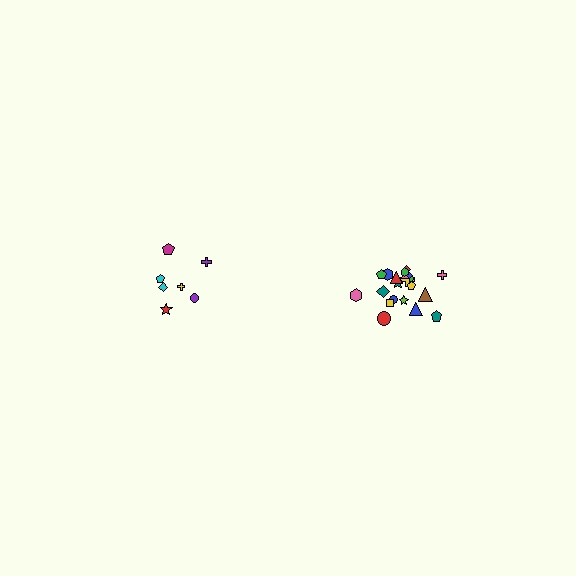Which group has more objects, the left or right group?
The right group.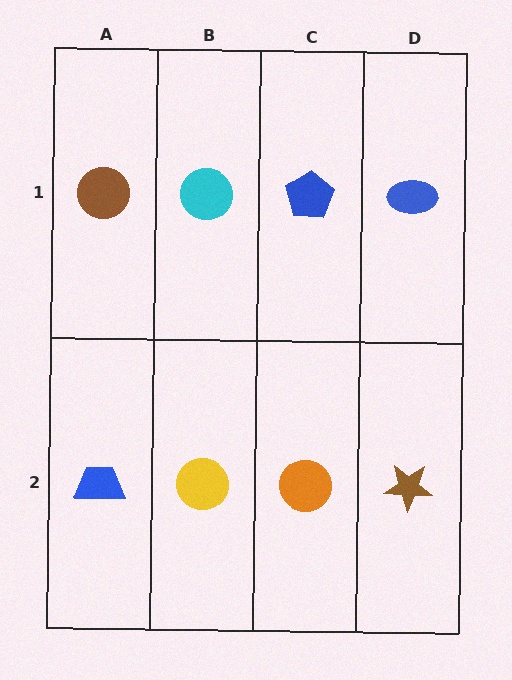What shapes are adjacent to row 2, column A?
A brown circle (row 1, column A), a yellow circle (row 2, column B).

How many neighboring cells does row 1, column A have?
2.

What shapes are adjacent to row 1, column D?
A brown star (row 2, column D), a blue pentagon (row 1, column C).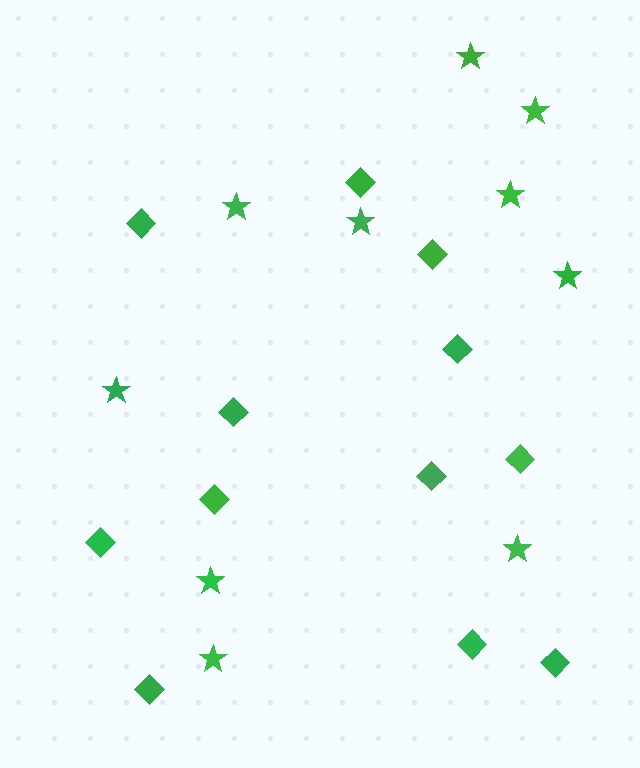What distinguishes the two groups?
There are 2 groups: one group of diamonds (12) and one group of stars (10).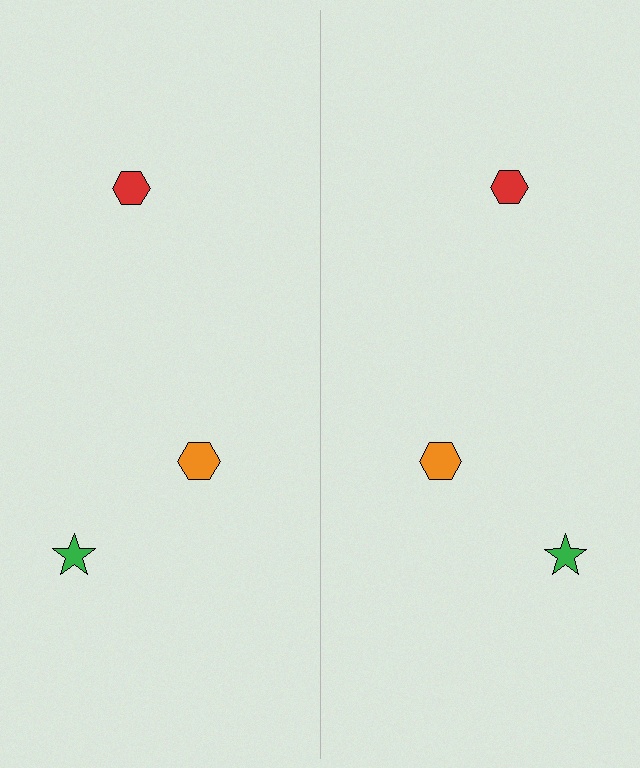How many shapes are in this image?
There are 6 shapes in this image.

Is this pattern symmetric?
Yes, this pattern has bilateral (reflection) symmetry.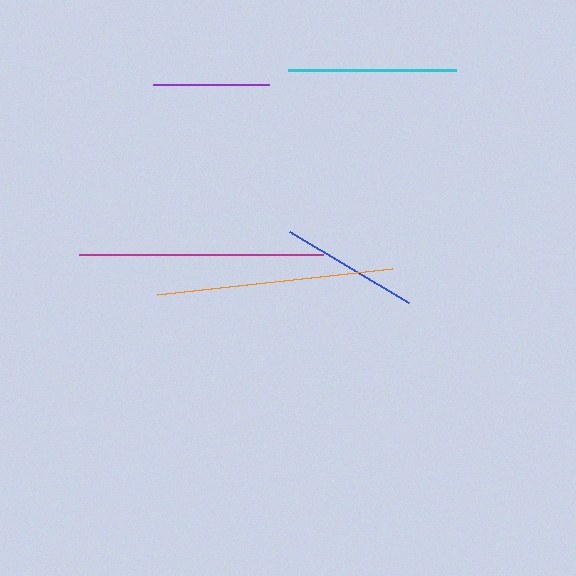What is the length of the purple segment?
The purple segment is approximately 116 pixels long.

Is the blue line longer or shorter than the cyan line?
The cyan line is longer than the blue line.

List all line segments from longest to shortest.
From longest to shortest: magenta, orange, cyan, blue, purple.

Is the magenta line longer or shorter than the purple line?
The magenta line is longer than the purple line.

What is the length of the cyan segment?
The cyan segment is approximately 168 pixels long.